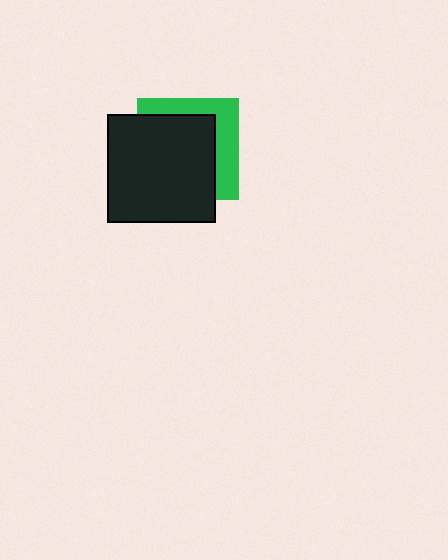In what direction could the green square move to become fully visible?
The green square could move toward the upper-right. That would shift it out from behind the black square entirely.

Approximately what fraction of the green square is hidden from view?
Roughly 64% of the green square is hidden behind the black square.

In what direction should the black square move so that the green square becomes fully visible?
The black square should move toward the lower-left. That is the shortest direction to clear the overlap and leave the green square fully visible.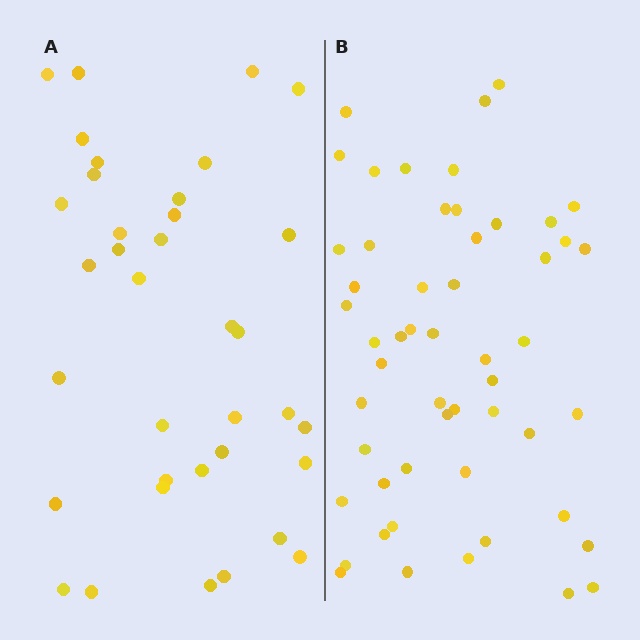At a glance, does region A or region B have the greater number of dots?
Region B (the right region) has more dots.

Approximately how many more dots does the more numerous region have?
Region B has approximately 15 more dots than region A.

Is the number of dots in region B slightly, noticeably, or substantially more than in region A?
Region B has substantially more. The ratio is roughly 1.5 to 1.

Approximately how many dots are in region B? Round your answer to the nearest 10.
About 50 dots. (The exact count is 53, which rounds to 50.)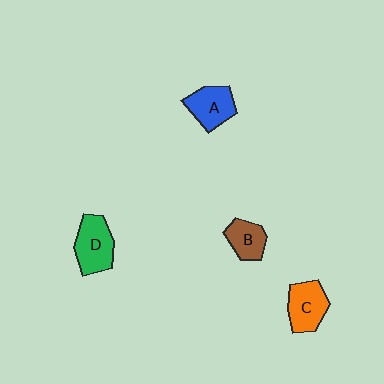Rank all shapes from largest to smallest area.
From largest to smallest: D (green), C (orange), A (blue), B (brown).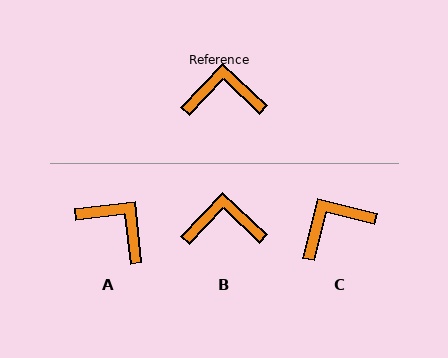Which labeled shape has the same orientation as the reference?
B.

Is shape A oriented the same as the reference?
No, it is off by about 40 degrees.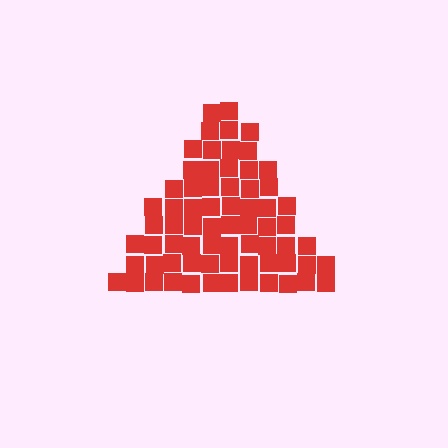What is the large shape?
The large shape is a triangle.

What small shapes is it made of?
It is made of small squares.